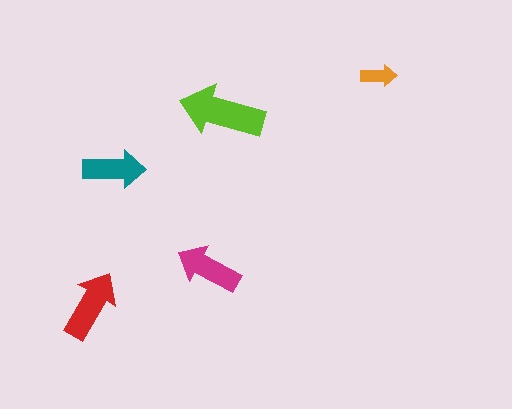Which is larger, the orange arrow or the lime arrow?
The lime one.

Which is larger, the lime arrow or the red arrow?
The lime one.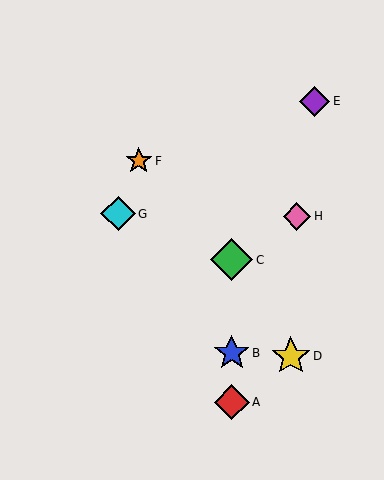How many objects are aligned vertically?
3 objects (A, B, C) are aligned vertically.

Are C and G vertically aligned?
No, C is at x≈232 and G is at x≈118.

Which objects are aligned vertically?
Objects A, B, C are aligned vertically.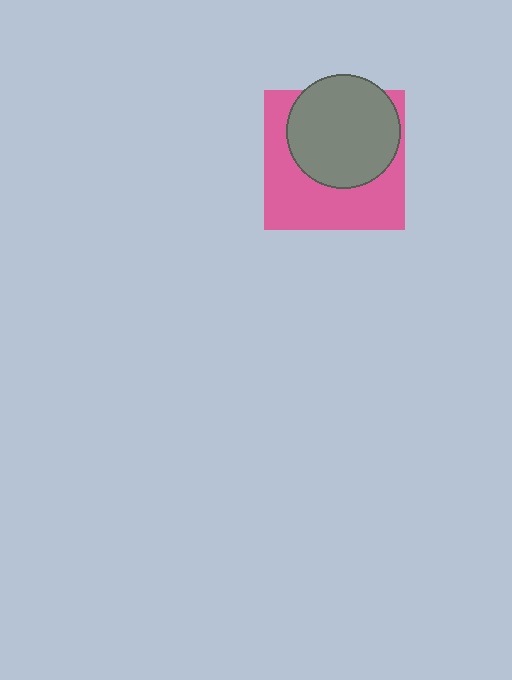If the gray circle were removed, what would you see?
You would see the complete pink square.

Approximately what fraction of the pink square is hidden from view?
Roughly 48% of the pink square is hidden behind the gray circle.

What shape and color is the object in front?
The object in front is a gray circle.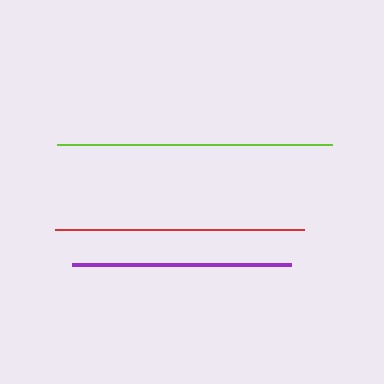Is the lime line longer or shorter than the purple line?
The lime line is longer than the purple line.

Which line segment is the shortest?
The purple line is the shortest at approximately 219 pixels.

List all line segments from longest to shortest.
From longest to shortest: lime, red, purple.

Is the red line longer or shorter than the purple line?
The red line is longer than the purple line.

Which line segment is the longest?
The lime line is the longest at approximately 274 pixels.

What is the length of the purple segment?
The purple segment is approximately 219 pixels long.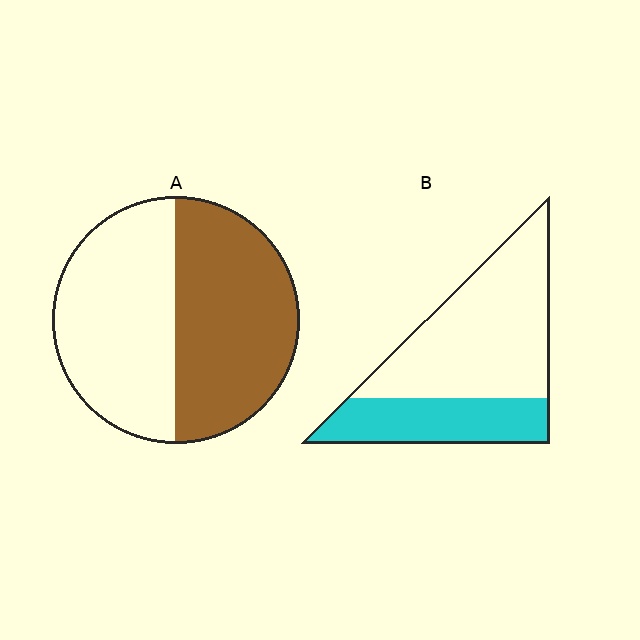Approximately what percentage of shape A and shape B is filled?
A is approximately 50% and B is approximately 35%.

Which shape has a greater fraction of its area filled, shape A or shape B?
Shape A.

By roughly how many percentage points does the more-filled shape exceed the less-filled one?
By roughly 15 percentage points (A over B).